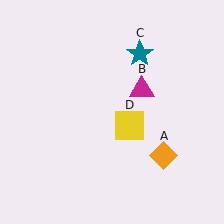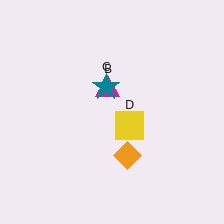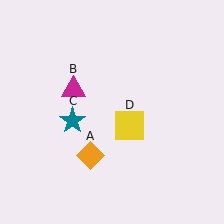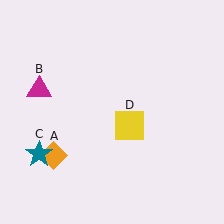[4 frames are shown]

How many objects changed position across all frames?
3 objects changed position: orange diamond (object A), magenta triangle (object B), teal star (object C).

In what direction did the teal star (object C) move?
The teal star (object C) moved down and to the left.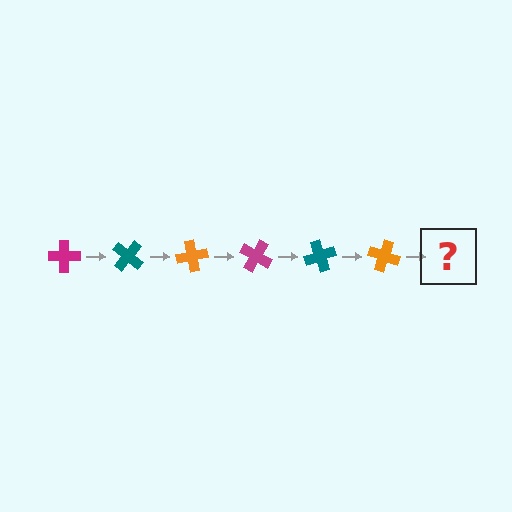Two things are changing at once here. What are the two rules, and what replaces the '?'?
The two rules are that it rotates 40 degrees each step and the color cycles through magenta, teal, and orange. The '?' should be a magenta cross, rotated 240 degrees from the start.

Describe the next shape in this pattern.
It should be a magenta cross, rotated 240 degrees from the start.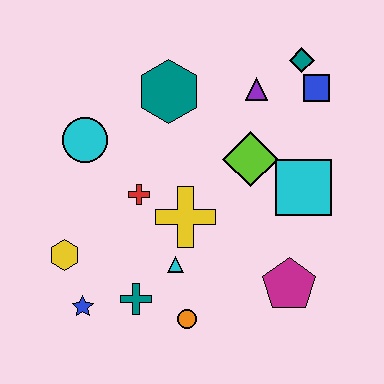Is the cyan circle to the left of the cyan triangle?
Yes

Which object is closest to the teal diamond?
The blue square is closest to the teal diamond.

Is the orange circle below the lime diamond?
Yes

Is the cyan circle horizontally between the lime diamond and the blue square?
No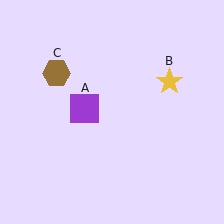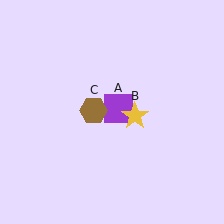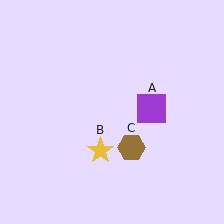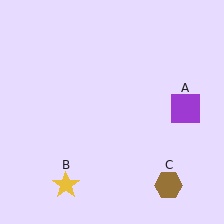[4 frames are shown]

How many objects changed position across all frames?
3 objects changed position: purple square (object A), yellow star (object B), brown hexagon (object C).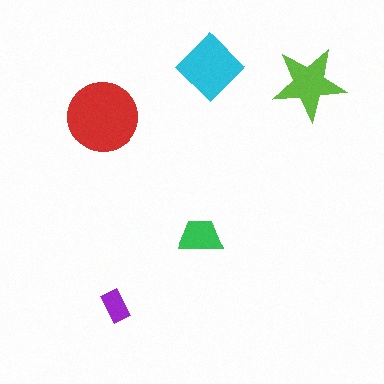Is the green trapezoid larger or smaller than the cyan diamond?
Smaller.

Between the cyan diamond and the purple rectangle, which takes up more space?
The cyan diamond.